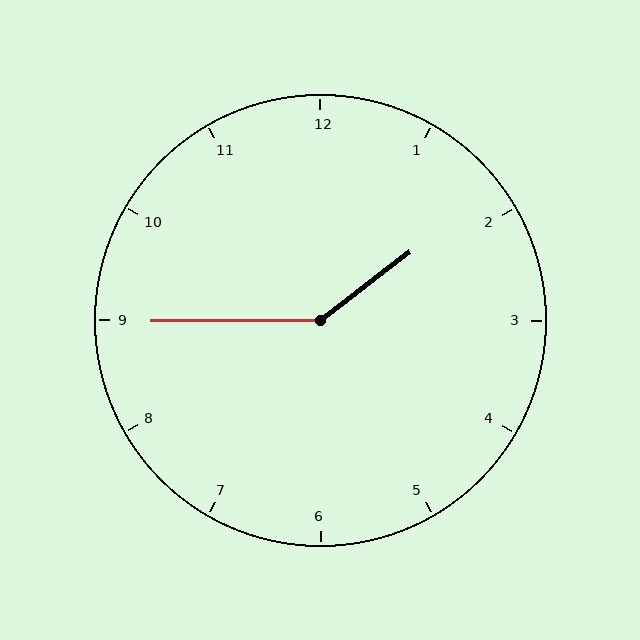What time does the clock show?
1:45.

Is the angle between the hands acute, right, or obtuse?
It is obtuse.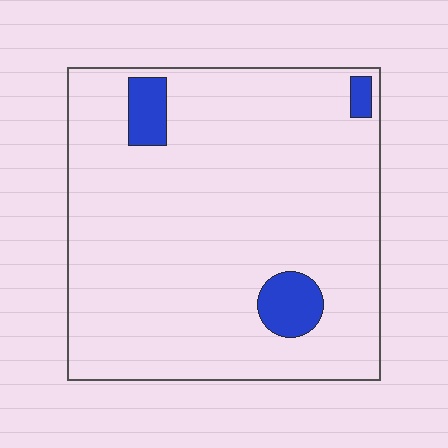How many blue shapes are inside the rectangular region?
3.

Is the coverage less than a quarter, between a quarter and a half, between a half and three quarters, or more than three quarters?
Less than a quarter.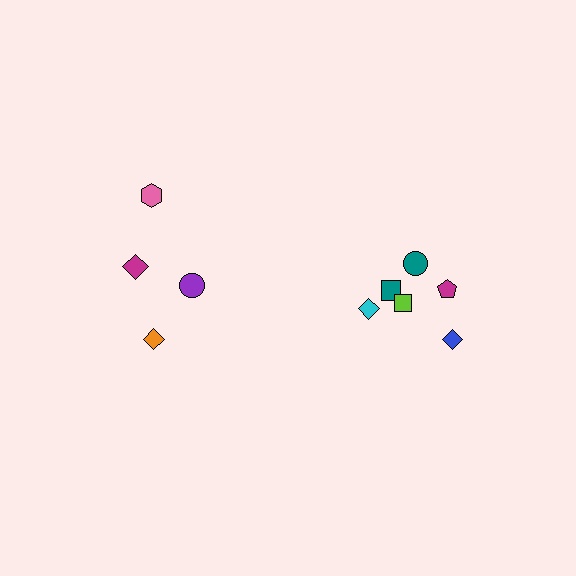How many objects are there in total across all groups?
There are 10 objects.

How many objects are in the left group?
There are 4 objects.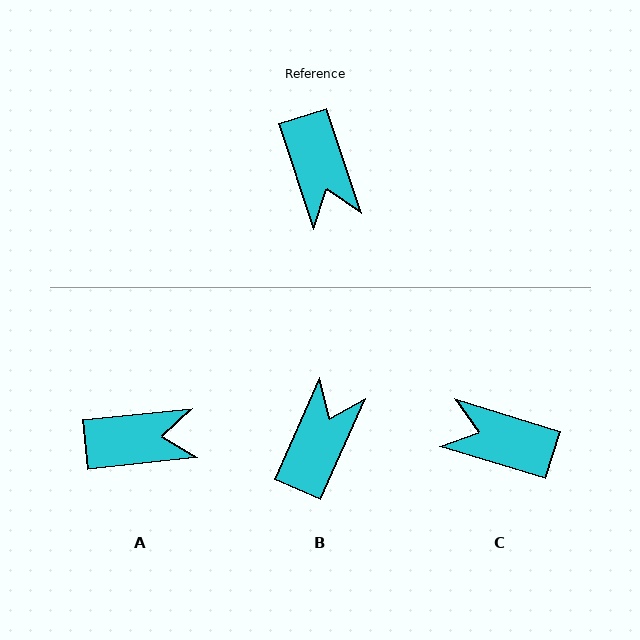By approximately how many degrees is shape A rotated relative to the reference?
Approximately 78 degrees counter-clockwise.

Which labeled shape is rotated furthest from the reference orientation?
B, about 138 degrees away.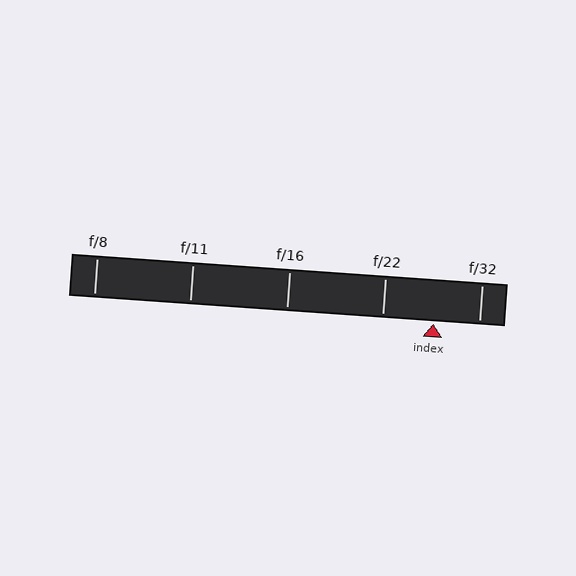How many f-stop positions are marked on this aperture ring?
There are 5 f-stop positions marked.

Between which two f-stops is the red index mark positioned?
The index mark is between f/22 and f/32.